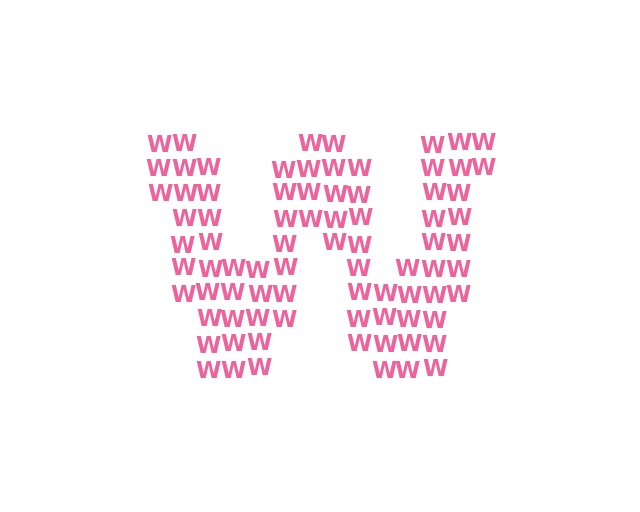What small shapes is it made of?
It is made of small letter W's.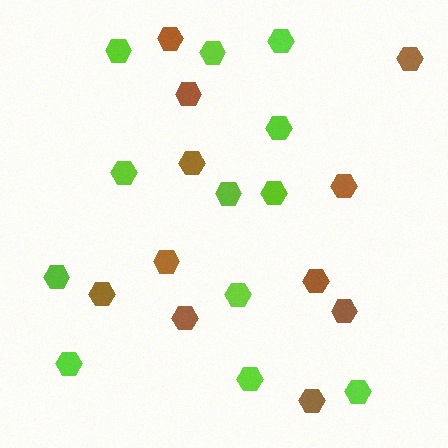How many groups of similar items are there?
There are 2 groups: one group of brown hexagons (11) and one group of lime hexagons (12).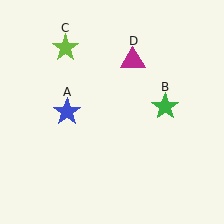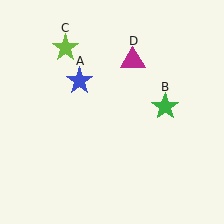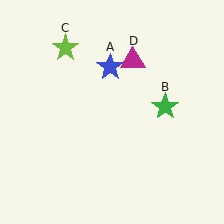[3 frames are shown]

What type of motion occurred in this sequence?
The blue star (object A) rotated clockwise around the center of the scene.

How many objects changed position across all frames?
1 object changed position: blue star (object A).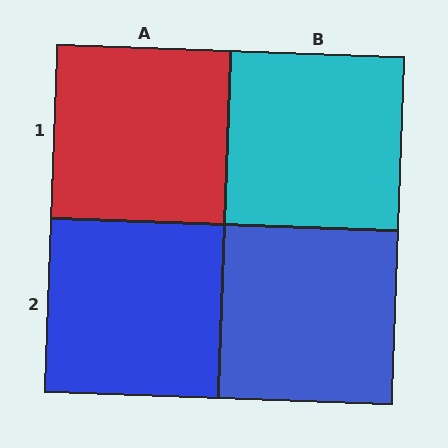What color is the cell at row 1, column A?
Red.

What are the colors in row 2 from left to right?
Blue, blue.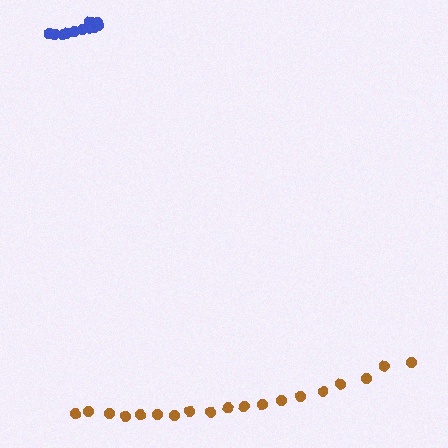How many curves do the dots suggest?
There are 2 distinct paths.